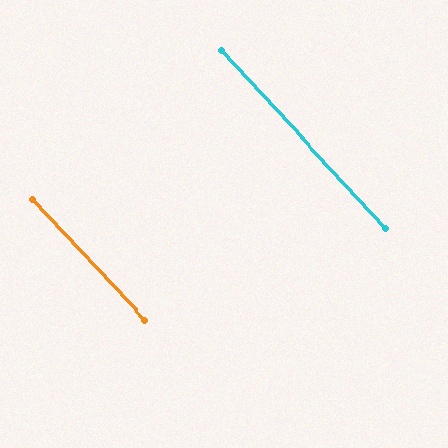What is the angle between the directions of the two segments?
Approximately 0 degrees.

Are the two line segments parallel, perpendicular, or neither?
Parallel — their directions differ by only 0.2°.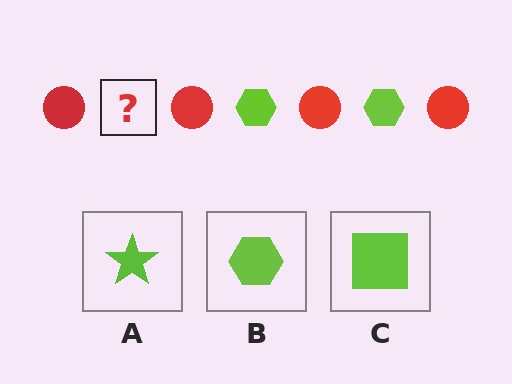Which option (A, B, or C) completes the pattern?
B.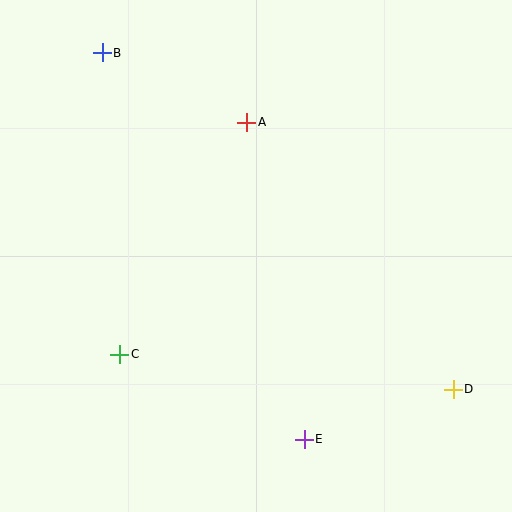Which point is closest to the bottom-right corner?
Point D is closest to the bottom-right corner.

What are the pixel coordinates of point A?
Point A is at (247, 122).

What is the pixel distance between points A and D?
The distance between A and D is 338 pixels.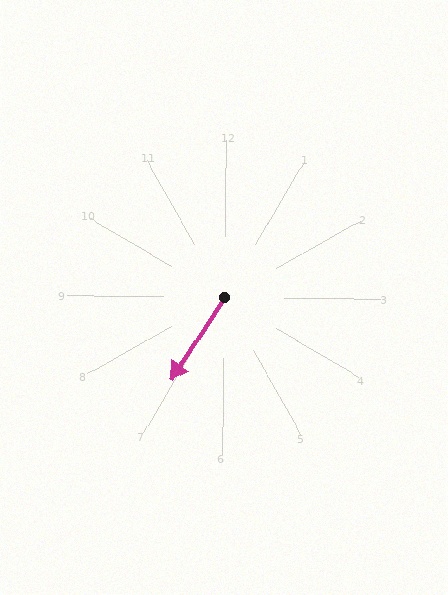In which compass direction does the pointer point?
Southwest.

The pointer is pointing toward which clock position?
Roughly 7 o'clock.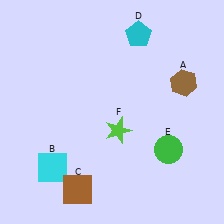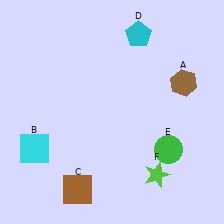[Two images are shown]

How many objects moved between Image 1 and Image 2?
2 objects moved between the two images.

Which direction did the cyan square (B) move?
The cyan square (B) moved up.